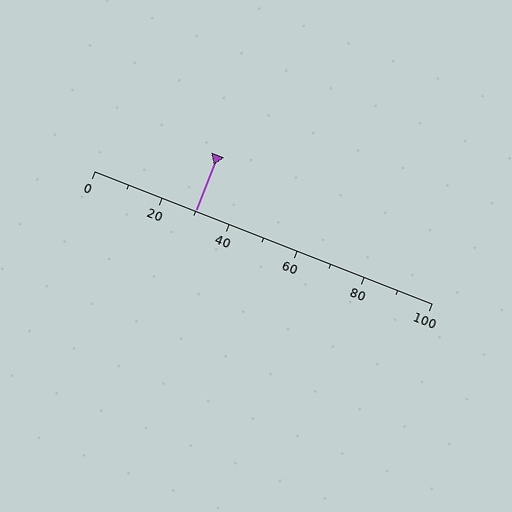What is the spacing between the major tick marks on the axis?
The major ticks are spaced 20 apart.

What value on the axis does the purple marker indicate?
The marker indicates approximately 30.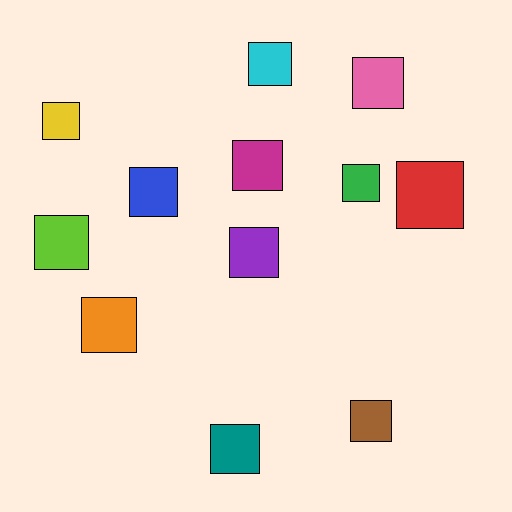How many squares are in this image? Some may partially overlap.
There are 12 squares.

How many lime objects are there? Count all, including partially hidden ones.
There is 1 lime object.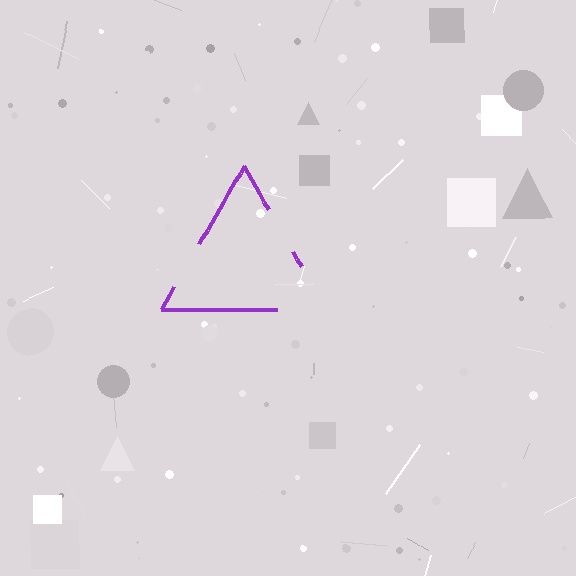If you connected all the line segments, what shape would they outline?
They would outline a triangle.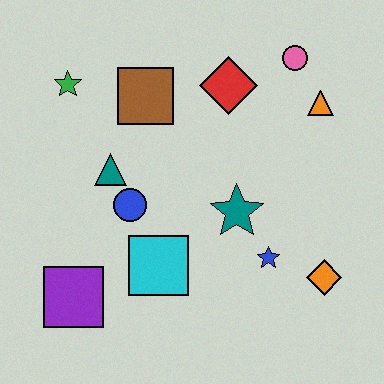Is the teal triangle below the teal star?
No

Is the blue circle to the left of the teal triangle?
No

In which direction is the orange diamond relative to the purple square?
The orange diamond is to the right of the purple square.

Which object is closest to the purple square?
The cyan square is closest to the purple square.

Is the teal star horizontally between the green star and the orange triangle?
Yes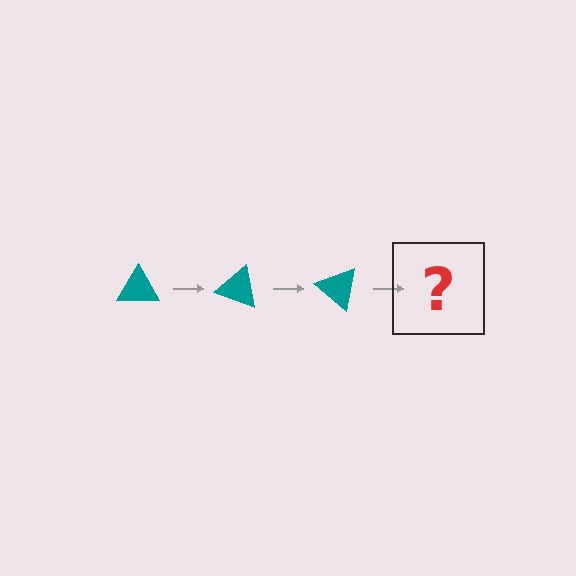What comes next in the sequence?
The next element should be a teal triangle rotated 60 degrees.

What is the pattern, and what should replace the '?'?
The pattern is that the triangle rotates 20 degrees each step. The '?' should be a teal triangle rotated 60 degrees.